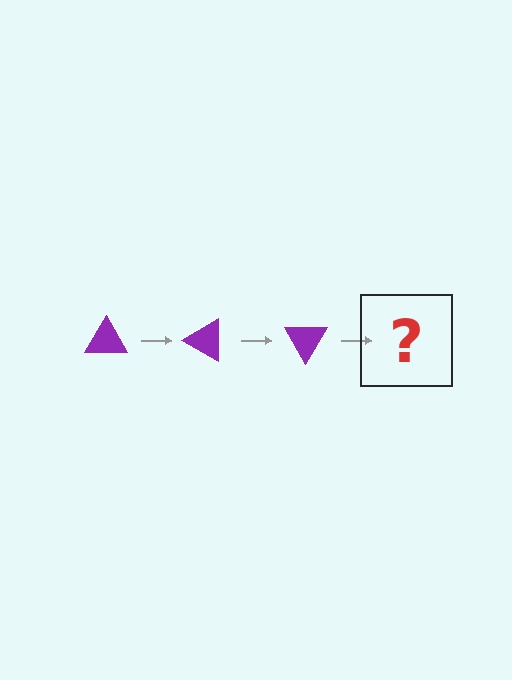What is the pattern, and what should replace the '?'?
The pattern is that the triangle rotates 30 degrees each step. The '?' should be a purple triangle rotated 90 degrees.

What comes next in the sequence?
The next element should be a purple triangle rotated 90 degrees.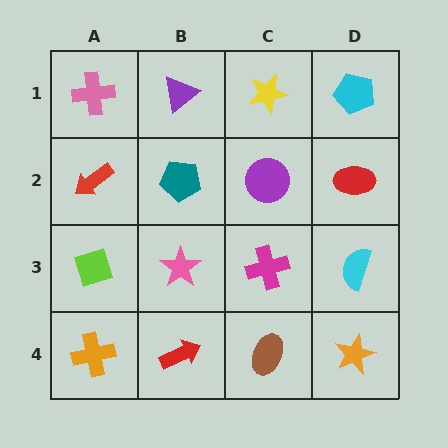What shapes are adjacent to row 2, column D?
A cyan pentagon (row 1, column D), a cyan semicircle (row 3, column D), a purple circle (row 2, column C).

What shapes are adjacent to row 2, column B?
A purple triangle (row 1, column B), a pink star (row 3, column B), a red arrow (row 2, column A), a purple circle (row 2, column C).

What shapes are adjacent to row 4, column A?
A lime diamond (row 3, column A), a red arrow (row 4, column B).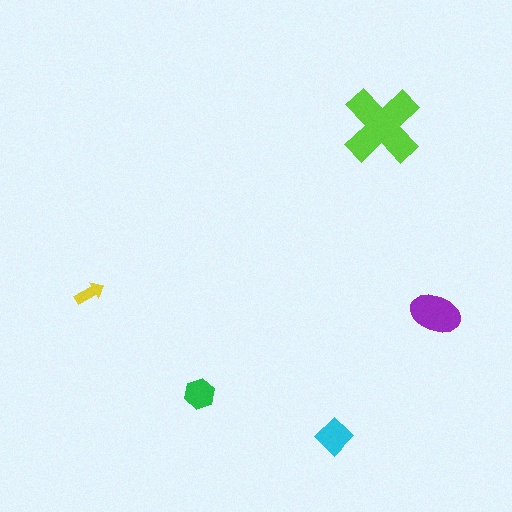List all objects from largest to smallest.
The lime cross, the purple ellipse, the cyan diamond, the green hexagon, the yellow arrow.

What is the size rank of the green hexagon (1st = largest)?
4th.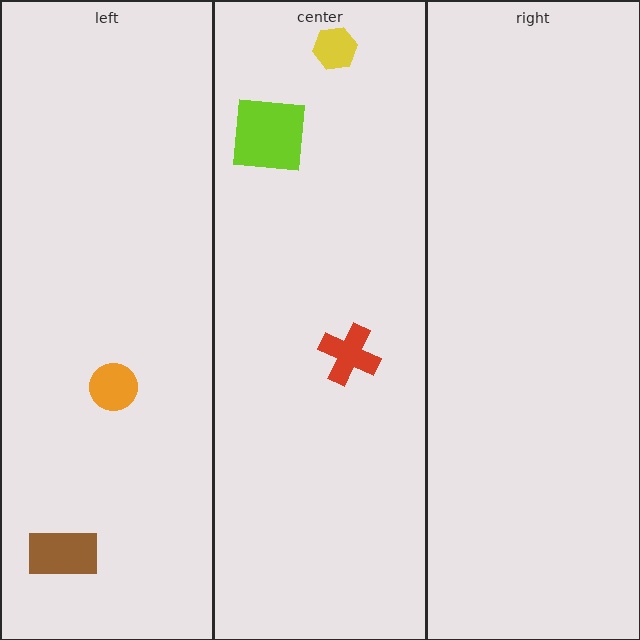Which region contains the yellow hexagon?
The center region.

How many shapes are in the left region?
2.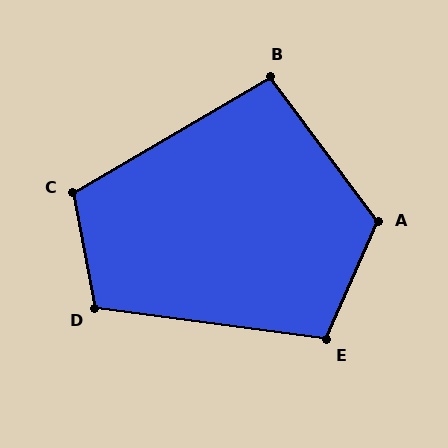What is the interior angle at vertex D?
Approximately 108 degrees (obtuse).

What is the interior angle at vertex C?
Approximately 110 degrees (obtuse).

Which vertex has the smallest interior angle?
B, at approximately 96 degrees.